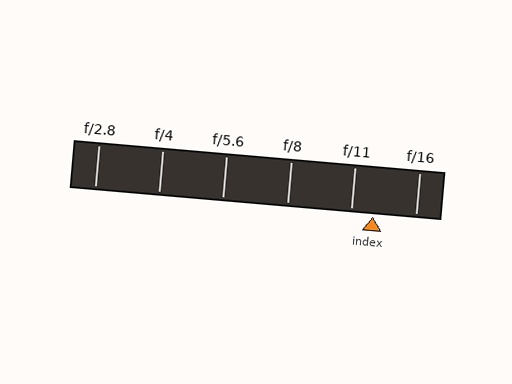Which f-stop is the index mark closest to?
The index mark is closest to f/11.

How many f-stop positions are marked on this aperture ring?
There are 6 f-stop positions marked.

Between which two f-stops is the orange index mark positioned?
The index mark is between f/11 and f/16.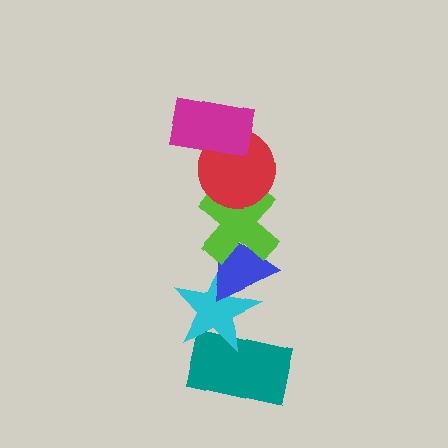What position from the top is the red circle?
The red circle is 2nd from the top.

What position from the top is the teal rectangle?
The teal rectangle is 6th from the top.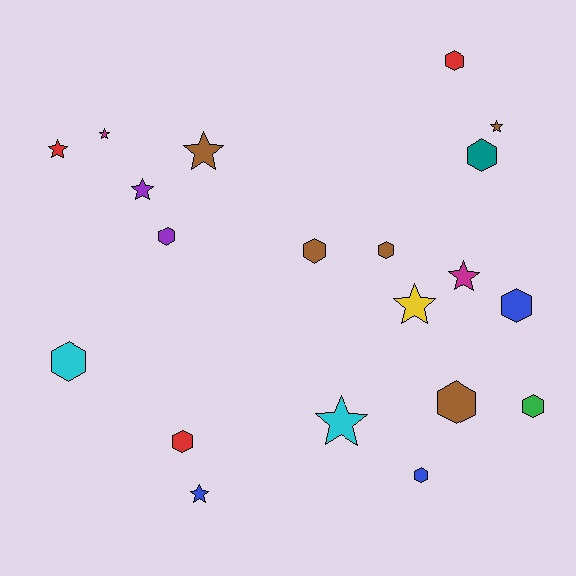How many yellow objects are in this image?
There is 1 yellow object.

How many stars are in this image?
There are 9 stars.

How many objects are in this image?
There are 20 objects.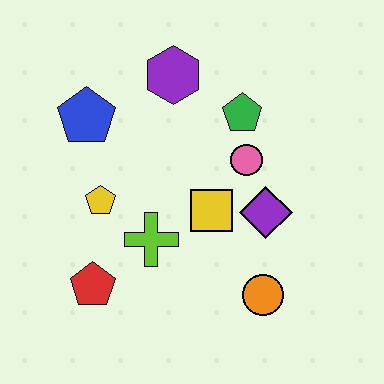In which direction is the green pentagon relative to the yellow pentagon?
The green pentagon is to the right of the yellow pentagon.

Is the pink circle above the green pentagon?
No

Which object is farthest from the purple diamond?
The blue pentagon is farthest from the purple diamond.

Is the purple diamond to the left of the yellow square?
No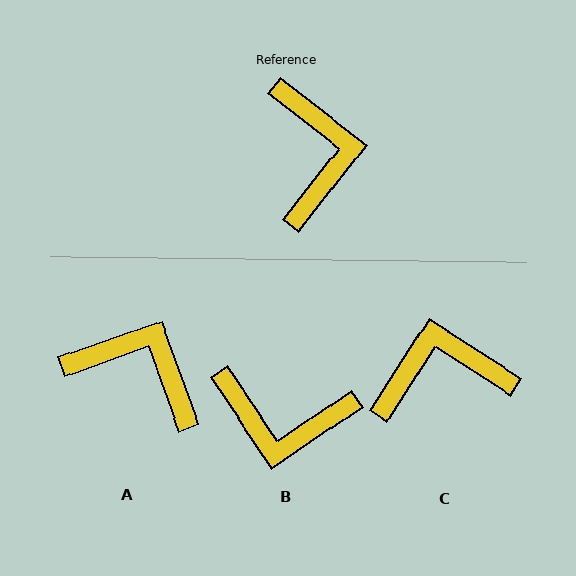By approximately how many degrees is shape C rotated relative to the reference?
Approximately 95 degrees counter-clockwise.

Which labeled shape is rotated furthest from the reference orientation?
B, about 108 degrees away.